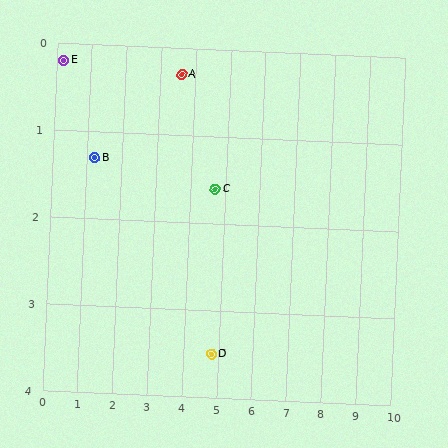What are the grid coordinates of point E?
Point E is at approximately (0.2, 0.2).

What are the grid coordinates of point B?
Point B is at approximately (1.2, 1.3).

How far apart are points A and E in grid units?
Points A and E are about 3.4 grid units apart.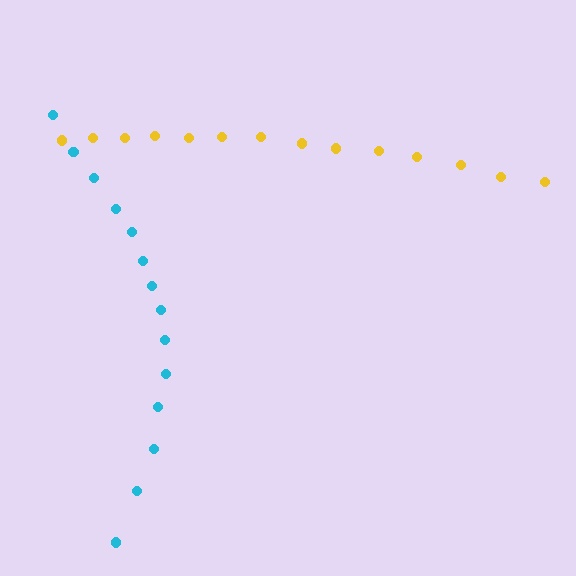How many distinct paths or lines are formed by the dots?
There are 2 distinct paths.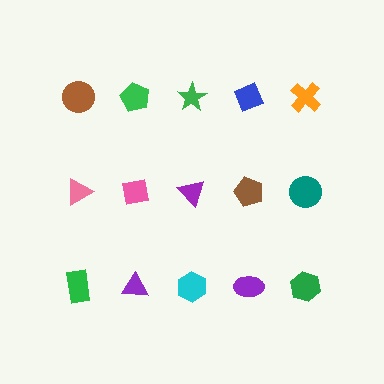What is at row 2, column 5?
A teal circle.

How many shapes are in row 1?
5 shapes.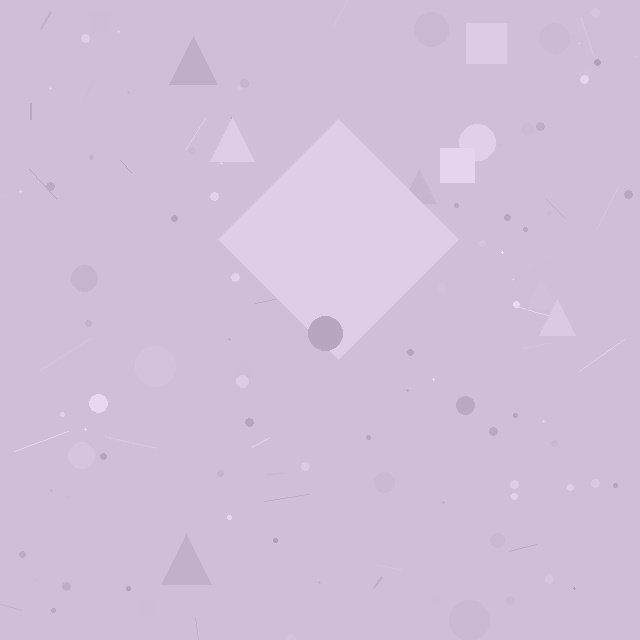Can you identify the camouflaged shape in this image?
The camouflaged shape is a diamond.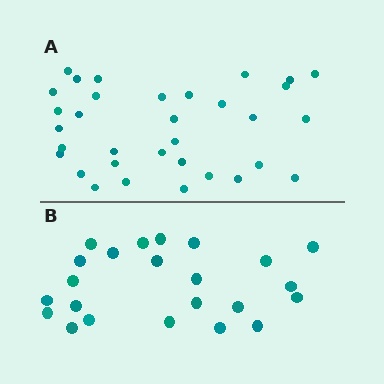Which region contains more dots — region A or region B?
Region A (the top region) has more dots.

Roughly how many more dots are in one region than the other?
Region A has roughly 10 or so more dots than region B.